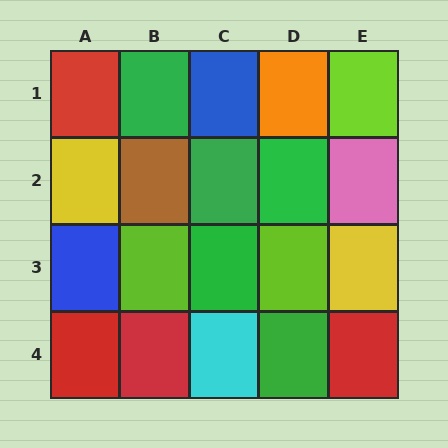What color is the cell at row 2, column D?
Green.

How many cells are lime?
3 cells are lime.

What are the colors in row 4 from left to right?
Red, red, cyan, green, red.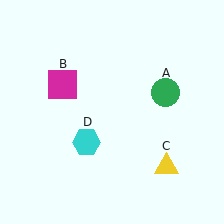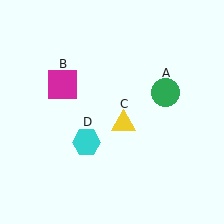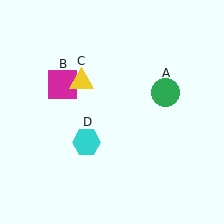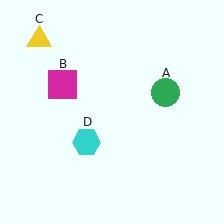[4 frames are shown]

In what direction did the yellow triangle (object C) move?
The yellow triangle (object C) moved up and to the left.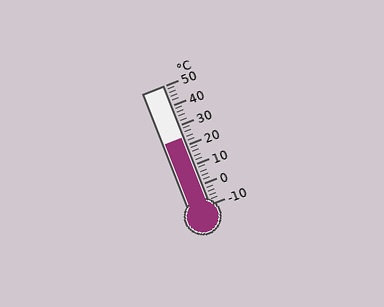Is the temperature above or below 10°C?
The temperature is above 10°C.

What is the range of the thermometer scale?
The thermometer scale ranges from -10°C to 50°C.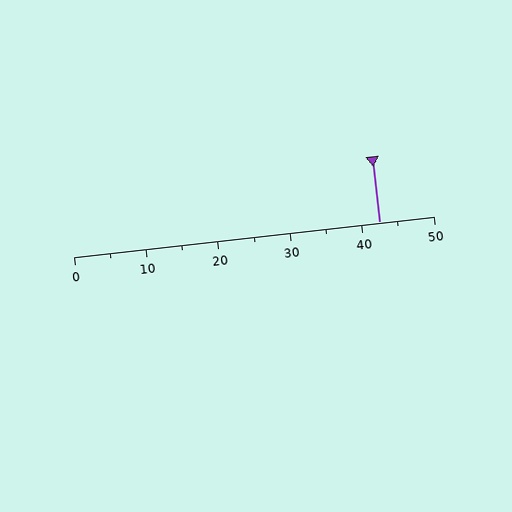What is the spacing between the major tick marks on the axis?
The major ticks are spaced 10 apart.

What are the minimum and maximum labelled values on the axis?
The axis runs from 0 to 50.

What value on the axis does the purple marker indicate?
The marker indicates approximately 42.5.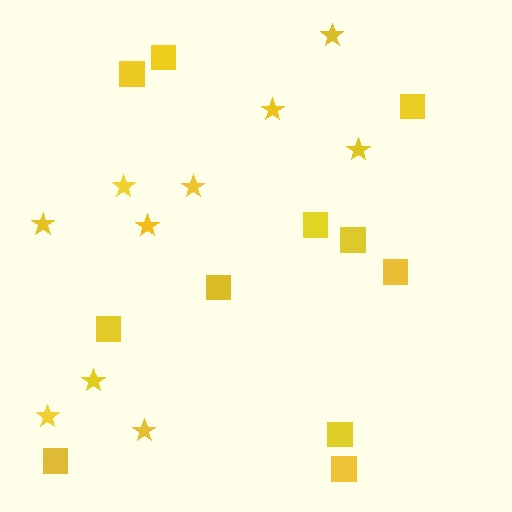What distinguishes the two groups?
There are 2 groups: one group of squares (11) and one group of stars (10).